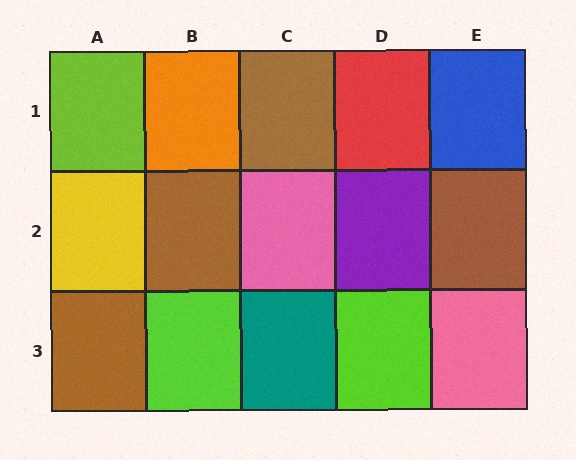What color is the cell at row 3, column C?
Teal.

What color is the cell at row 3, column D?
Lime.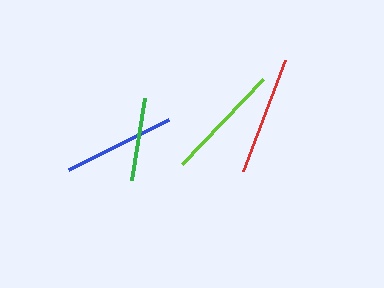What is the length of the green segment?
The green segment is approximately 83 pixels long.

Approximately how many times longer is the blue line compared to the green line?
The blue line is approximately 1.4 times the length of the green line.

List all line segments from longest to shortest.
From longest to shortest: red, lime, blue, green.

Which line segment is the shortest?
The green line is the shortest at approximately 83 pixels.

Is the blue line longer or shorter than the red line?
The red line is longer than the blue line.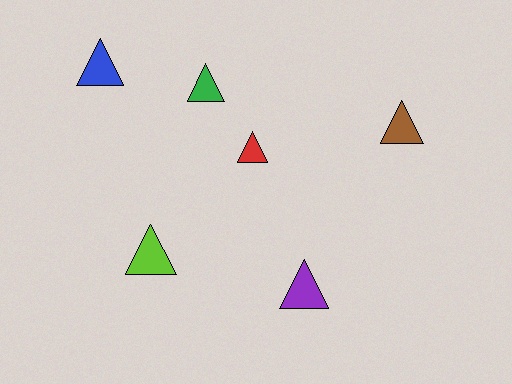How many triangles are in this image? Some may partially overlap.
There are 6 triangles.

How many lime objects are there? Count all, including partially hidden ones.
There is 1 lime object.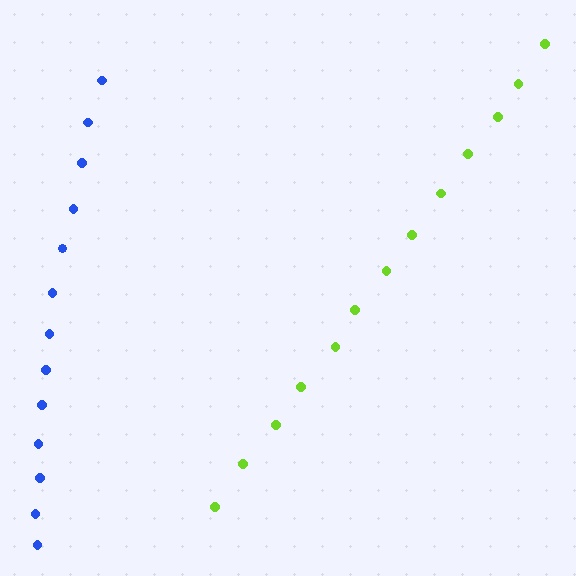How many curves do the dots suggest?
There are 2 distinct paths.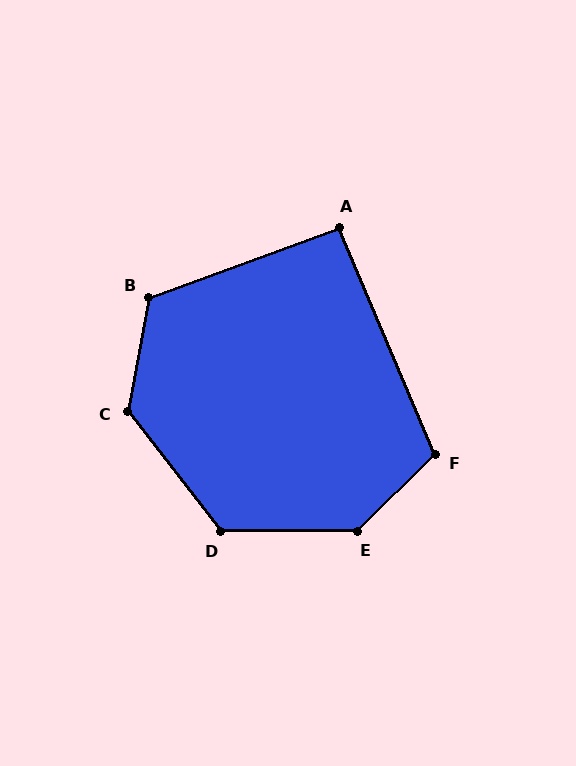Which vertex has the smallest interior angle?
A, at approximately 93 degrees.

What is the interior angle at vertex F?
Approximately 112 degrees (obtuse).